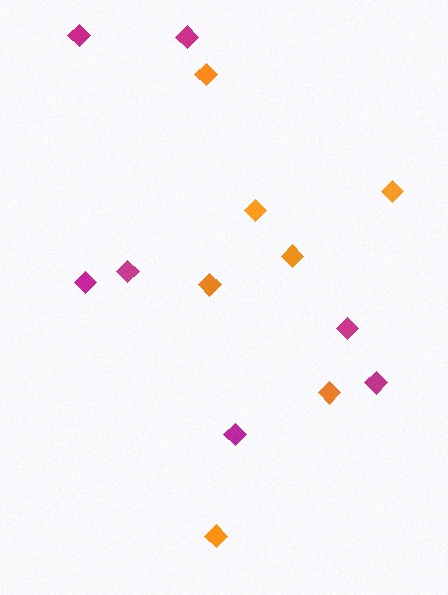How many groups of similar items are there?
There are 2 groups: one group of magenta diamonds (7) and one group of orange diamonds (7).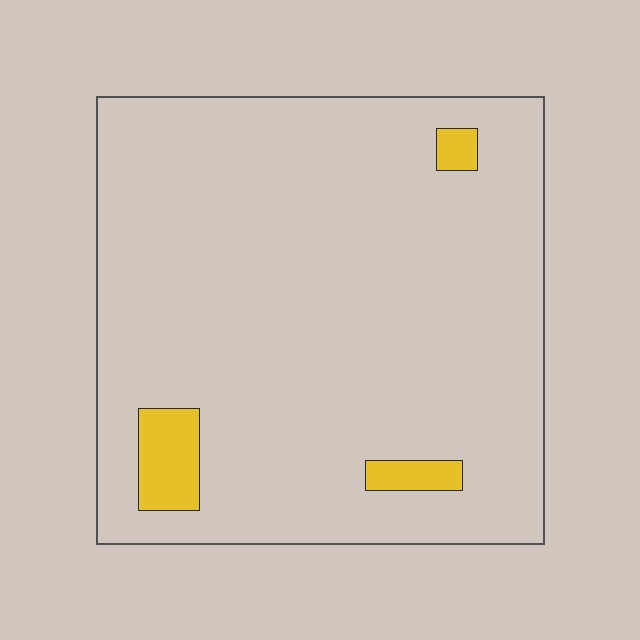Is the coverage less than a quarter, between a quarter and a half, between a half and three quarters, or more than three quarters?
Less than a quarter.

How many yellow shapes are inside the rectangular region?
3.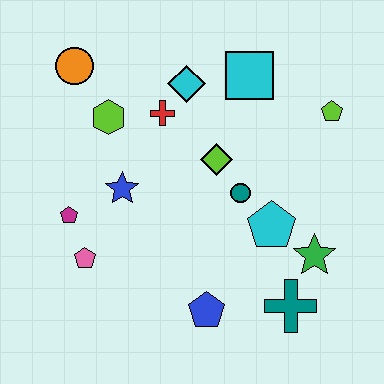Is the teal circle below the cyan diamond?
Yes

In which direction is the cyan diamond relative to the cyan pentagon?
The cyan diamond is above the cyan pentagon.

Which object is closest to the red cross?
The cyan diamond is closest to the red cross.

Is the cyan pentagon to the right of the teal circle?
Yes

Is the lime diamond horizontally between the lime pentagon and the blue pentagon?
Yes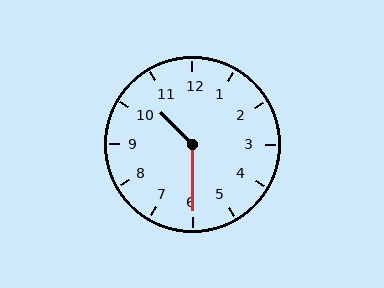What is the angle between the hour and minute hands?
Approximately 135 degrees.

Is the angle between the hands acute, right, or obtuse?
It is obtuse.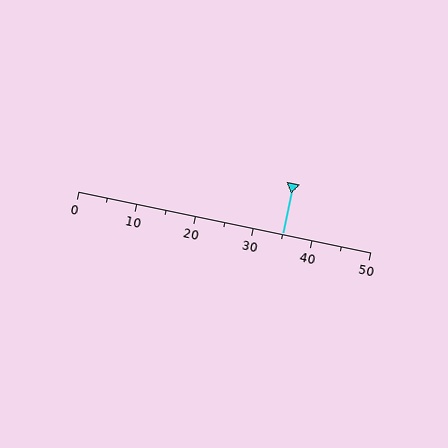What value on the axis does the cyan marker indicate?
The marker indicates approximately 35.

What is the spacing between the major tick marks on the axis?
The major ticks are spaced 10 apart.